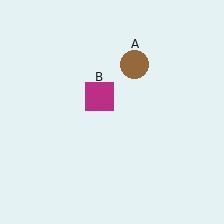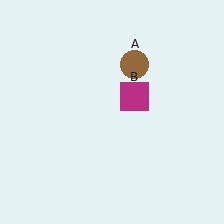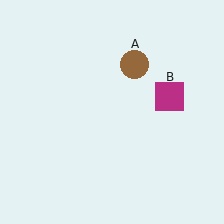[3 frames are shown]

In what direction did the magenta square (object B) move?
The magenta square (object B) moved right.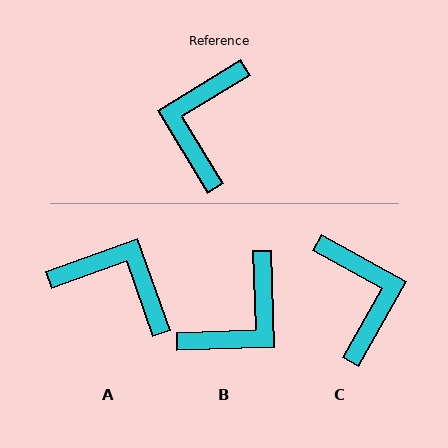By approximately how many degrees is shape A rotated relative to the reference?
Approximately 102 degrees clockwise.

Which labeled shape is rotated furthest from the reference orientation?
B, about 151 degrees away.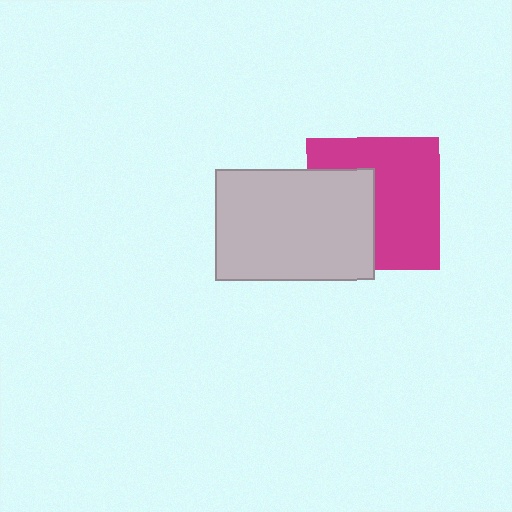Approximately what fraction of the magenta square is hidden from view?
Roughly 39% of the magenta square is hidden behind the light gray rectangle.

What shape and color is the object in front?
The object in front is a light gray rectangle.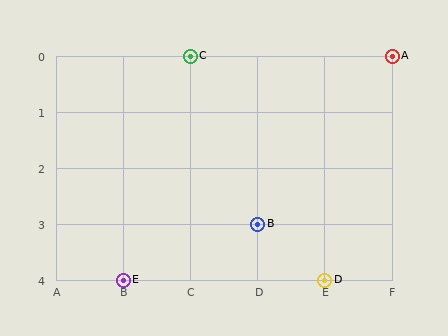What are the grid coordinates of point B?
Point B is at grid coordinates (D, 3).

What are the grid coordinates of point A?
Point A is at grid coordinates (F, 0).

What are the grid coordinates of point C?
Point C is at grid coordinates (C, 0).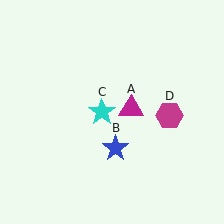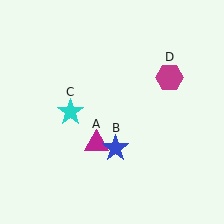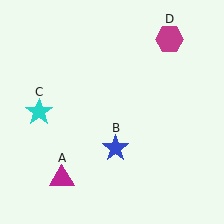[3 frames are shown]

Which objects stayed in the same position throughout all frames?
Blue star (object B) remained stationary.